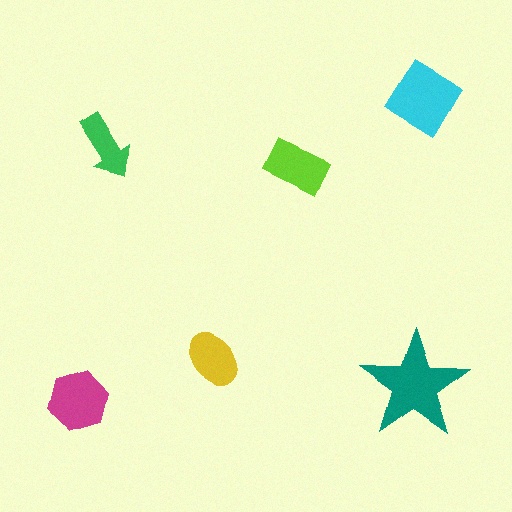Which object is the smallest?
The green arrow.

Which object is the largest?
The teal star.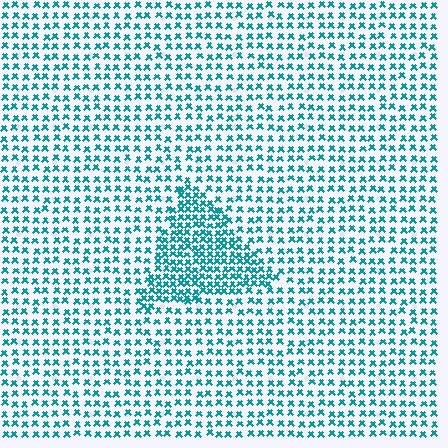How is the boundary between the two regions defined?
The boundary is defined by a change in element density (approximately 1.9x ratio). All elements are the same color, size, and shape.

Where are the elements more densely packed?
The elements are more densely packed inside the triangle boundary.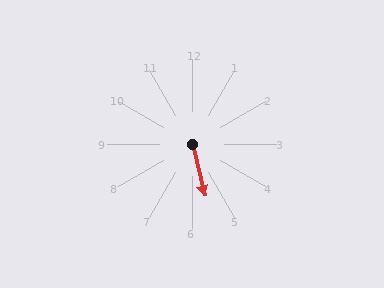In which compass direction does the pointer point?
South.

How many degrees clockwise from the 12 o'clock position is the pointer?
Approximately 167 degrees.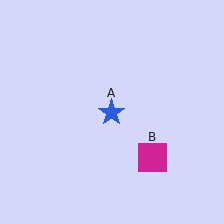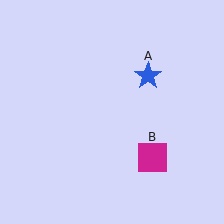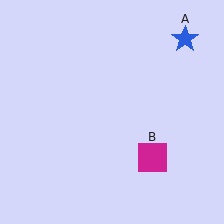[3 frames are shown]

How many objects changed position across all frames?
1 object changed position: blue star (object A).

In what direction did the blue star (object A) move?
The blue star (object A) moved up and to the right.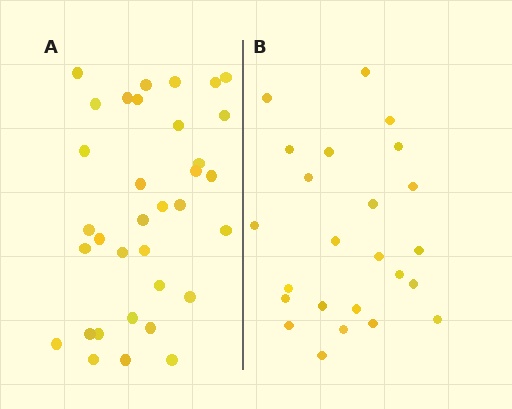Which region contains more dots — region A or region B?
Region A (the left region) has more dots.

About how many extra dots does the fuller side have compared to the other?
Region A has roughly 10 or so more dots than region B.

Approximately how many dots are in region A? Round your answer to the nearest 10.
About 30 dots. (The exact count is 34, which rounds to 30.)